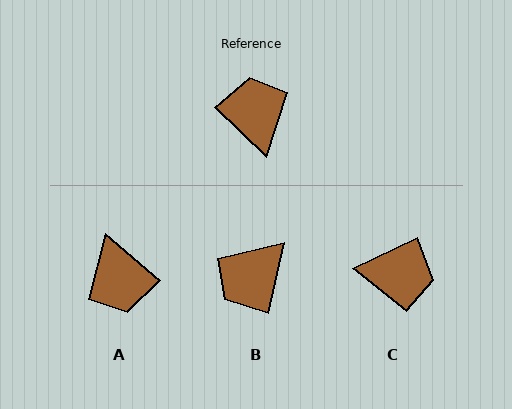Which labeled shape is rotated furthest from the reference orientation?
A, about 176 degrees away.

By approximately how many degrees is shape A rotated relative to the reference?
Approximately 176 degrees clockwise.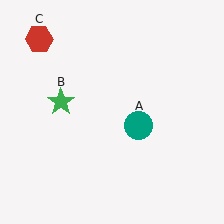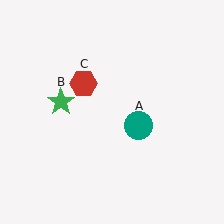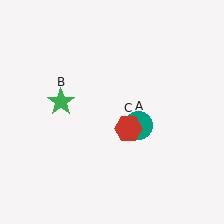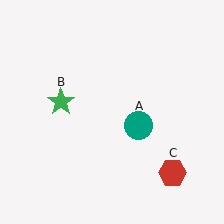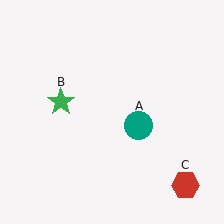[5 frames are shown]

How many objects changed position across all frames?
1 object changed position: red hexagon (object C).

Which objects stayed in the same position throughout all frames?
Teal circle (object A) and green star (object B) remained stationary.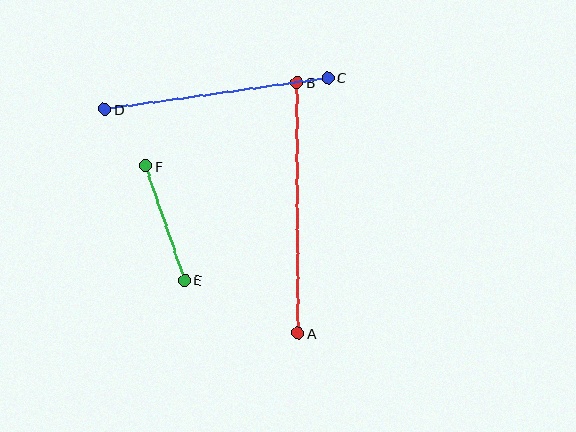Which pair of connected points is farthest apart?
Points A and B are farthest apart.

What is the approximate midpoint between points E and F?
The midpoint is at approximately (165, 223) pixels.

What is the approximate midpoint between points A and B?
The midpoint is at approximately (298, 208) pixels.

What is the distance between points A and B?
The distance is approximately 250 pixels.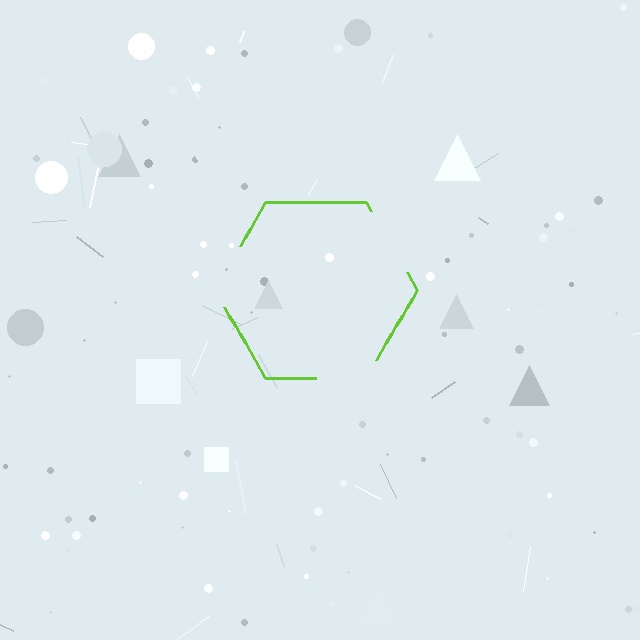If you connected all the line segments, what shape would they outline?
They would outline a hexagon.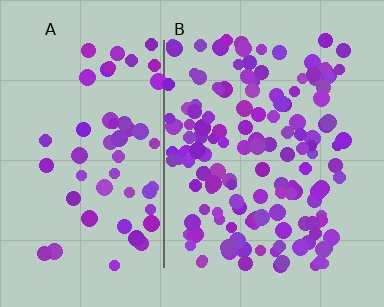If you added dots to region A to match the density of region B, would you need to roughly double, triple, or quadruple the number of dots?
Approximately triple.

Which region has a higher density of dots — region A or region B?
B (the right).